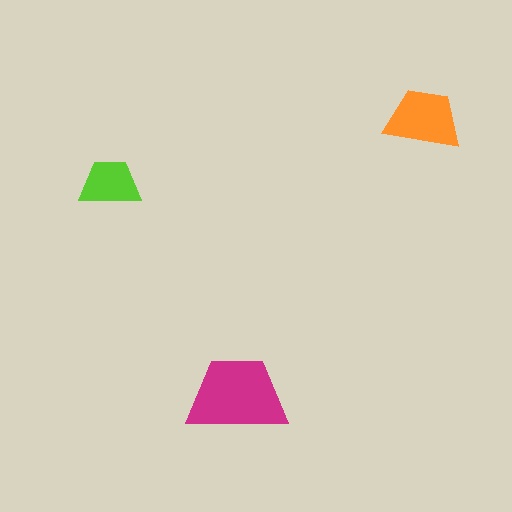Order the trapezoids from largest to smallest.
the magenta one, the orange one, the lime one.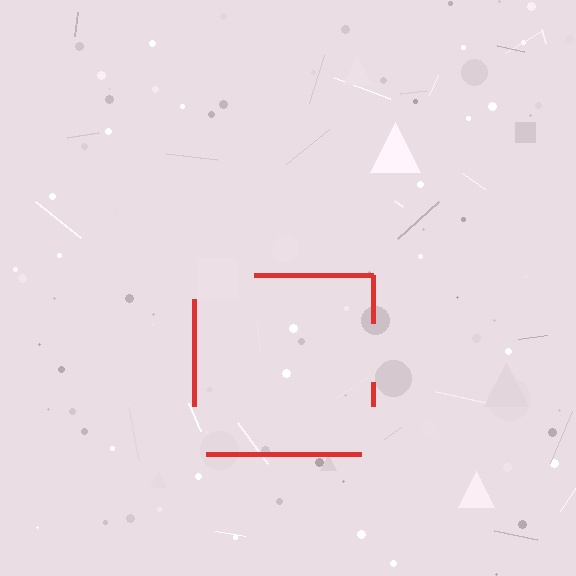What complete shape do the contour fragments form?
The contour fragments form a square.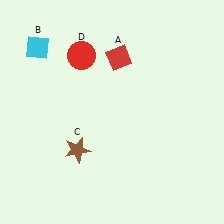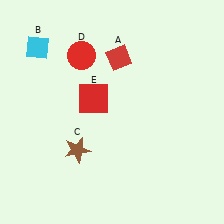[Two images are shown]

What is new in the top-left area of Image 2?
A red square (E) was added in the top-left area of Image 2.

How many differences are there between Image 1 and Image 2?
There is 1 difference between the two images.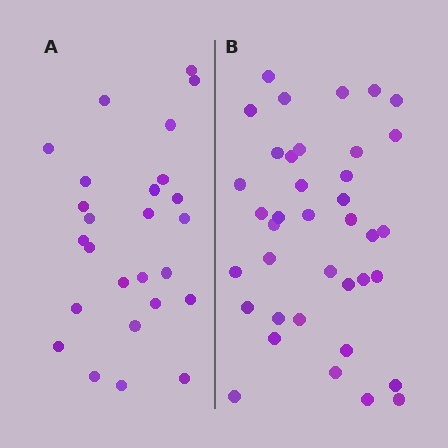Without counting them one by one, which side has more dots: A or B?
Region B (the right region) has more dots.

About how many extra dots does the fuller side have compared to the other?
Region B has roughly 12 or so more dots than region A.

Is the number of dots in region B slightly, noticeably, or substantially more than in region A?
Region B has substantially more. The ratio is roughly 1.5 to 1.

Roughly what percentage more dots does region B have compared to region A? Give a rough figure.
About 45% more.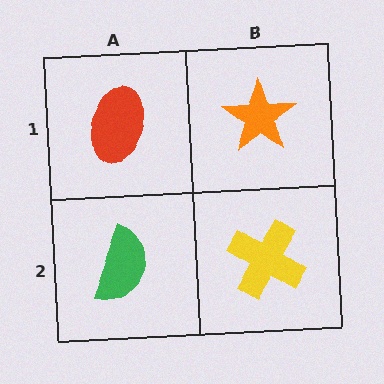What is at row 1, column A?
A red ellipse.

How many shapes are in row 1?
2 shapes.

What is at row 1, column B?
An orange star.